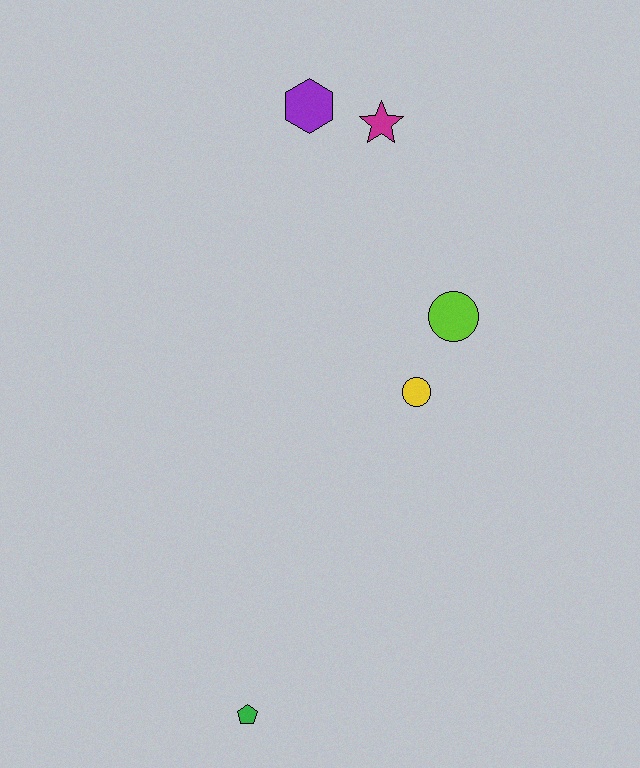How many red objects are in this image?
There are no red objects.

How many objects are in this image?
There are 5 objects.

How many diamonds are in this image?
There are no diamonds.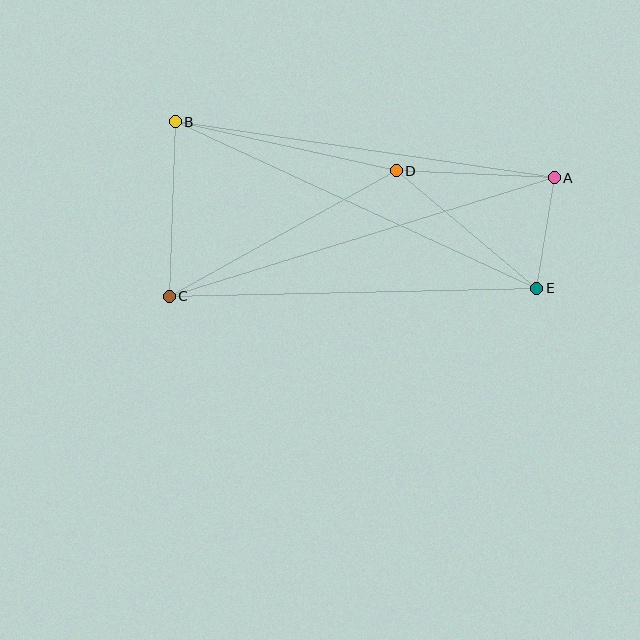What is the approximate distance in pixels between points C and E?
The distance between C and E is approximately 368 pixels.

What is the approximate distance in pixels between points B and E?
The distance between B and E is approximately 398 pixels.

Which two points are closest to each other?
Points A and E are closest to each other.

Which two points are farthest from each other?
Points A and C are farthest from each other.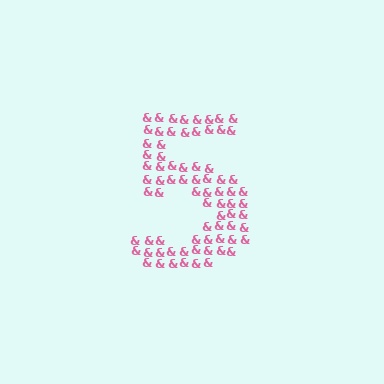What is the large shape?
The large shape is the digit 5.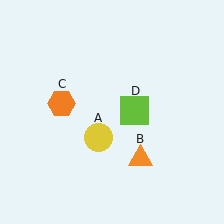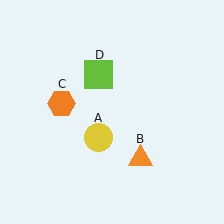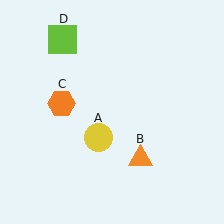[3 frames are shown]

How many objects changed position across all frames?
1 object changed position: lime square (object D).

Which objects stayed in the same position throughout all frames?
Yellow circle (object A) and orange triangle (object B) and orange hexagon (object C) remained stationary.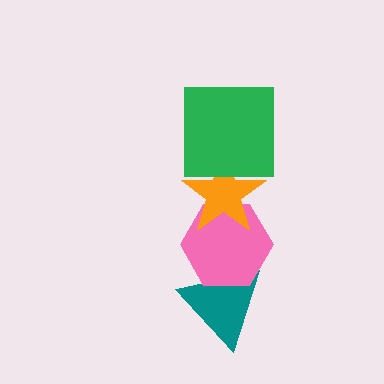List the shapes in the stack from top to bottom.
From top to bottom: the green square, the orange star, the pink hexagon, the teal triangle.